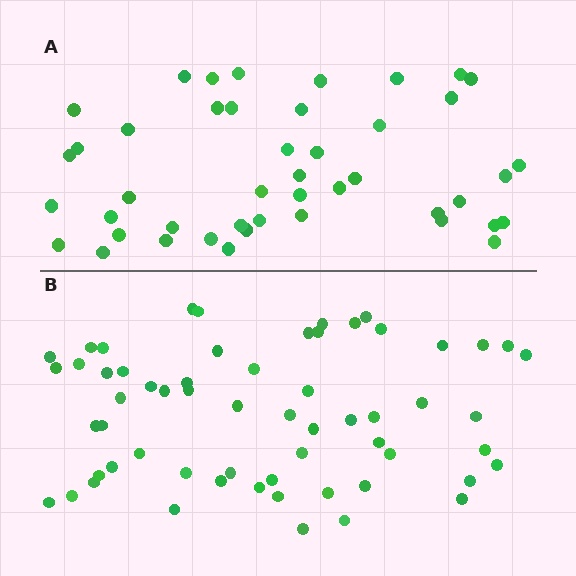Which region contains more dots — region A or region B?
Region B (the bottom region) has more dots.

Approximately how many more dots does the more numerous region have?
Region B has approximately 15 more dots than region A.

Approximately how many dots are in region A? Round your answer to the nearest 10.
About 40 dots. (The exact count is 45, which rounds to 40.)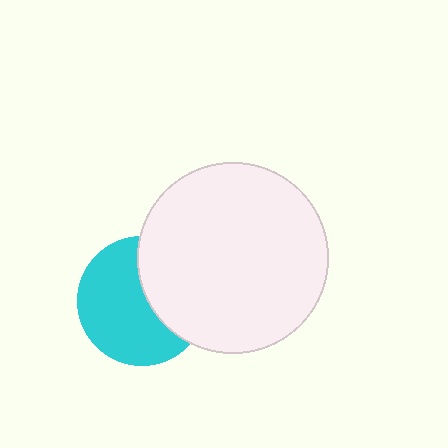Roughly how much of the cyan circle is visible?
About half of it is visible (roughly 61%).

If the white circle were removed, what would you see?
You would see the complete cyan circle.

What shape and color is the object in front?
The object in front is a white circle.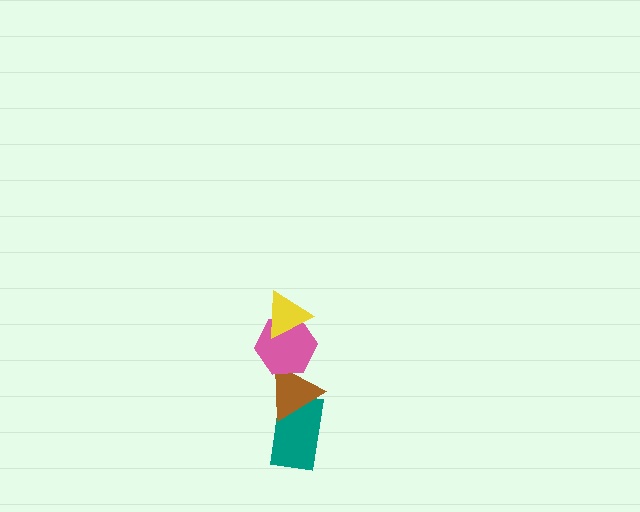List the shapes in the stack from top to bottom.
From top to bottom: the yellow triangle, the pink hexagon, the brown triangle, the teal rectangle.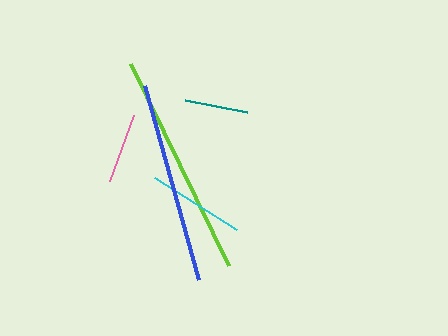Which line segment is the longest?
The lime line is the longest at approximately 224 pixels.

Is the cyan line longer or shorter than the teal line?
The cyan line is longer than the teal line.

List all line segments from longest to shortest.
From longest to shortest: lime, blue, cyan, pink, teal.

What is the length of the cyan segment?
The cyan segment is approximately 97 pixels long.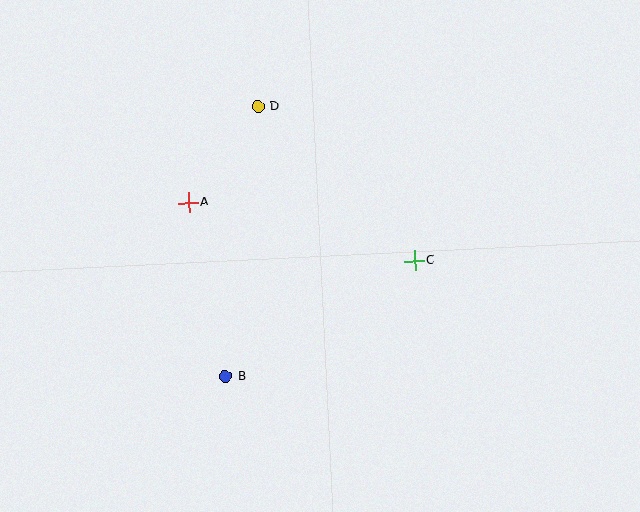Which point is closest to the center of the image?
Point C at (414, 261) is closest to the center.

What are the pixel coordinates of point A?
Point A is at (189, 202).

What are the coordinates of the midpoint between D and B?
The midpoint between D and B is at (242, 242).